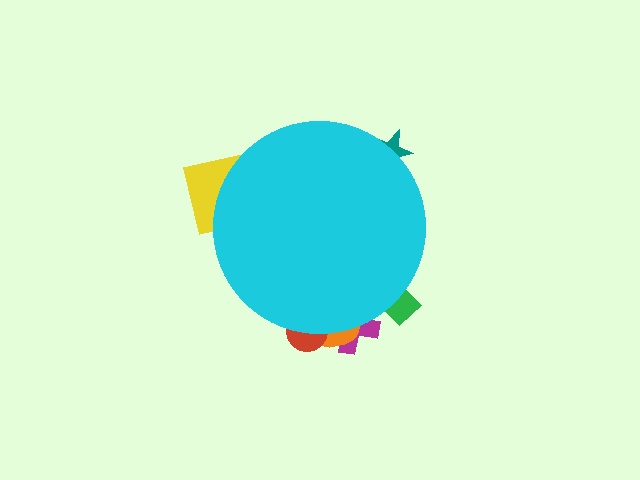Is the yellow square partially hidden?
Yes, the yellow square is partially hidden behind the cyan circle.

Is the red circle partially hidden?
Yes, the red circle is partially hidden behind the cyan circle.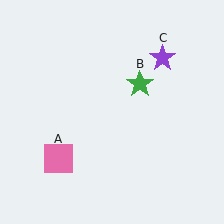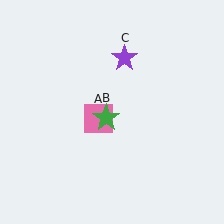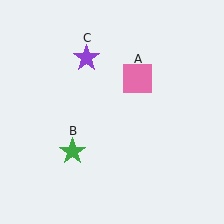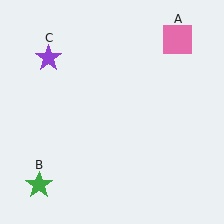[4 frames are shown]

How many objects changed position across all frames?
3 objects changed position: pink square (object A), green star (object B), purple star (object C).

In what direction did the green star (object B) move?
The green star (object B) moved down and to the left.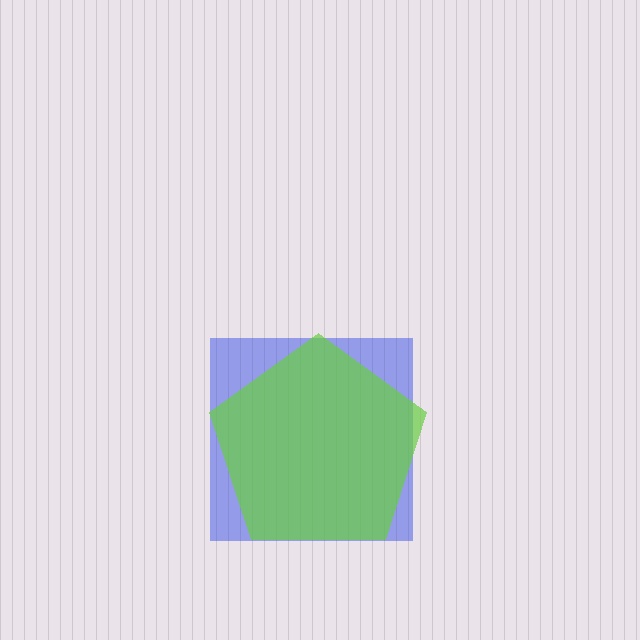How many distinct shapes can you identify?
There are 2 distinct shapes: a blue square, a lime pentagon.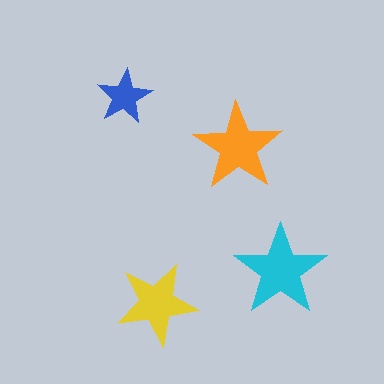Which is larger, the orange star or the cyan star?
The cyan one.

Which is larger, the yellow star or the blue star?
The yellow one.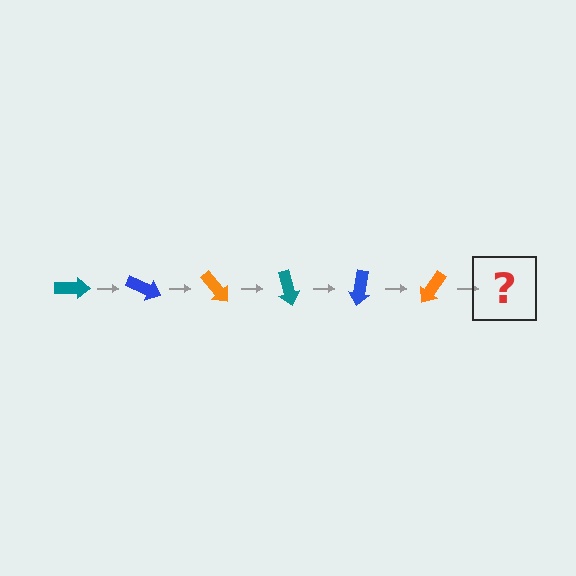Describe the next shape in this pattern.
It should be a teal arrow, rotated 150 degrees from the start.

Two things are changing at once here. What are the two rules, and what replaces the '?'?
The two rules are that it rotates 25 degrees each step and the color cycles through teal, blue, and orange. The '?' should be a teal arrow, rotated 150 degrees from the start.